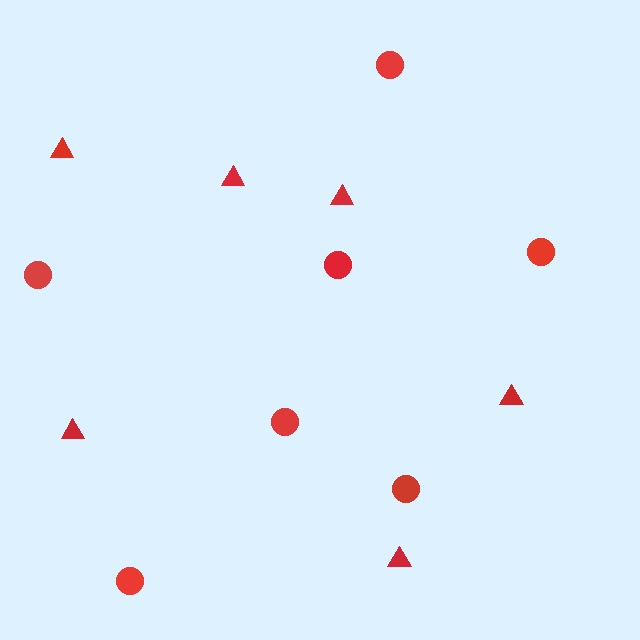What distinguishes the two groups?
There are 2 groups: one group of circles (7) and one group of triangles (6).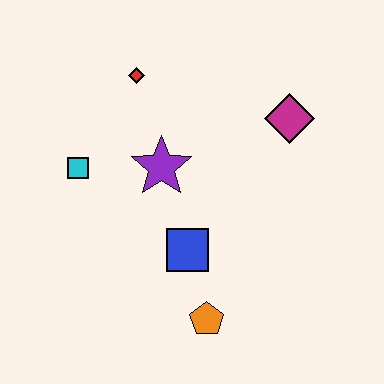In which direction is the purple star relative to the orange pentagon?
The purple star is above the orange pentagon.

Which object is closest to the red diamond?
The purple star is closest to the red diamond.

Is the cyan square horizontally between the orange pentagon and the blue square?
No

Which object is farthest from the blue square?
The red diamond is farthest from the blue square.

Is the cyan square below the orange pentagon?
No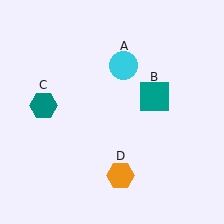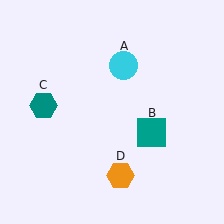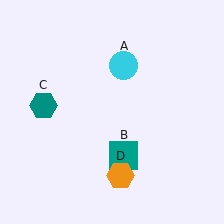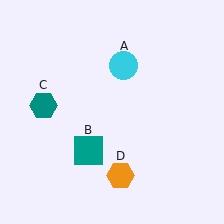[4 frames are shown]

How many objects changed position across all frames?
1 object changed position: teal square (object B).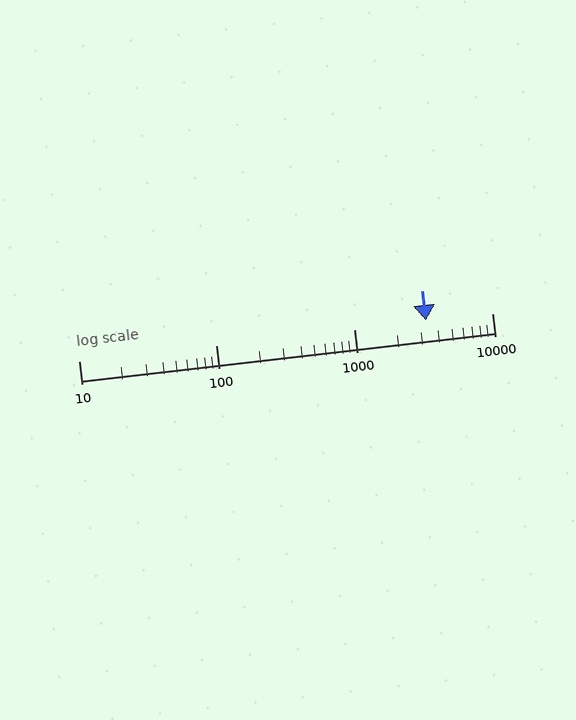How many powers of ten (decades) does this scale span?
The scale spans 3 decades, from 10 to 10000.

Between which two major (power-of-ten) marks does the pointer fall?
The pointer is between 1000 and 10000.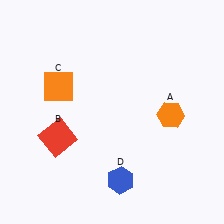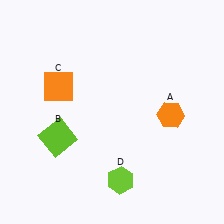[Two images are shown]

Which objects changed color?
B changed from red to lime. D changed from blue to lime.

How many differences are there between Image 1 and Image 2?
There are 2 differences between the two images.